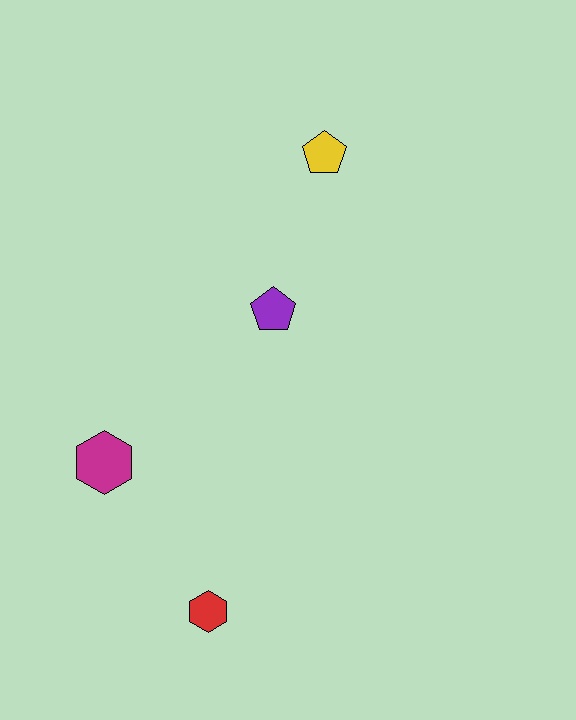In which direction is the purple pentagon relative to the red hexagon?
The purple pentagon is above the red hexagon.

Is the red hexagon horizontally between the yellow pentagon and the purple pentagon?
No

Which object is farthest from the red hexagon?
The yellow pentagon is farthest from the red hexagon.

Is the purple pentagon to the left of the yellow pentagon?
Yes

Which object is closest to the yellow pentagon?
The purple pentagon is closest to the yellow pentagon.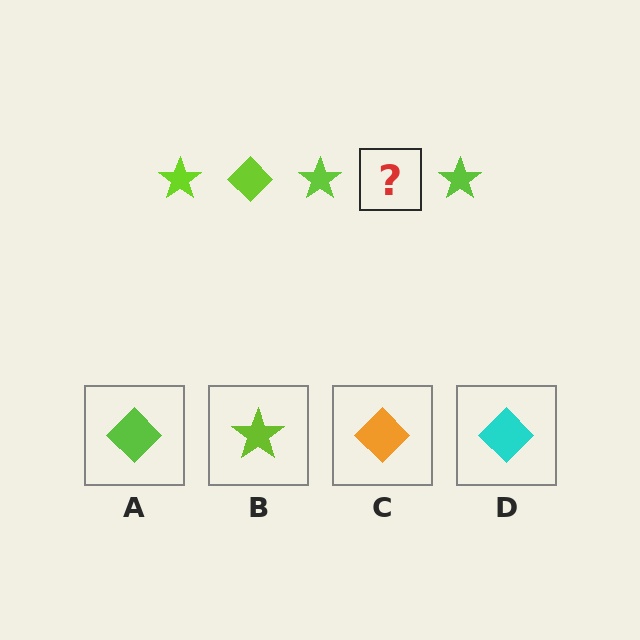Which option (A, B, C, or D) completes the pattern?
A.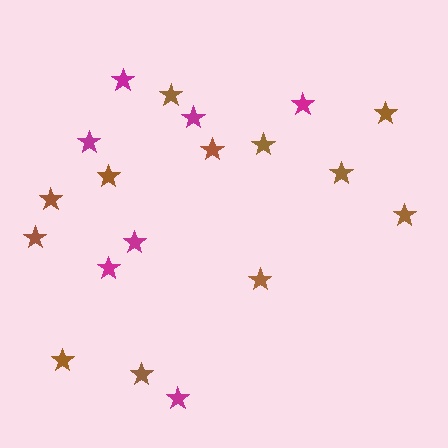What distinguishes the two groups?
There are 2 groups: one group of magenta stars (7) and one group of brown stars (12).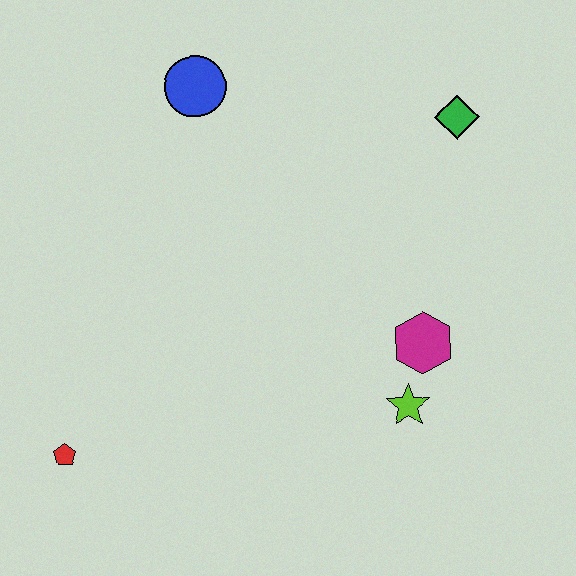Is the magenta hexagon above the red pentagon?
Yes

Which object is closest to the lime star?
The magenta hexagon is closest to the lime star.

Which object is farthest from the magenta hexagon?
The red pentagon is farthest from the magenta hexagon.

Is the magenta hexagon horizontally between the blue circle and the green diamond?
Yes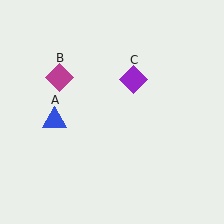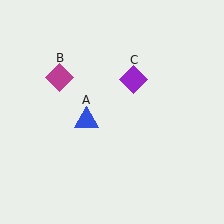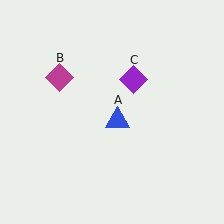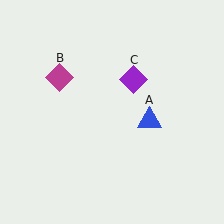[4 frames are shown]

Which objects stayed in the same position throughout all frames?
Magenta diamond (object B) and purple diamond (object C) remained stationary.